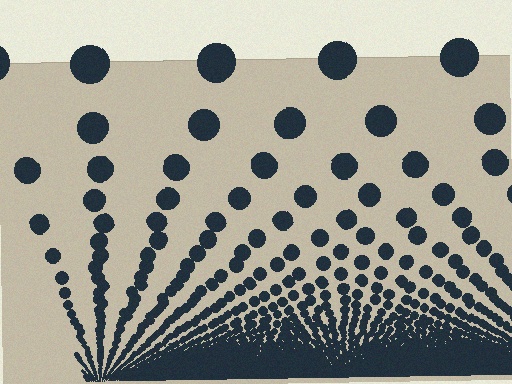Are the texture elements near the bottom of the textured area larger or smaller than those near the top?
Smaller. The gradient is inverted — elements near the bottom are smaller and denser.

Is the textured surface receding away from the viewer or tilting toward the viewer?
The surface appears to tilt toward the viewer. Texture elements get larger and sparser toward the top.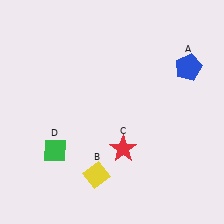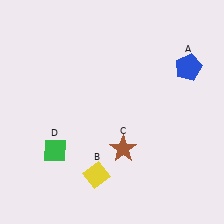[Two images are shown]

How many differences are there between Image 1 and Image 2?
There is 1 difference between the two images.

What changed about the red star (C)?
In Image 1, C is red. In Image 2, it changed to brown.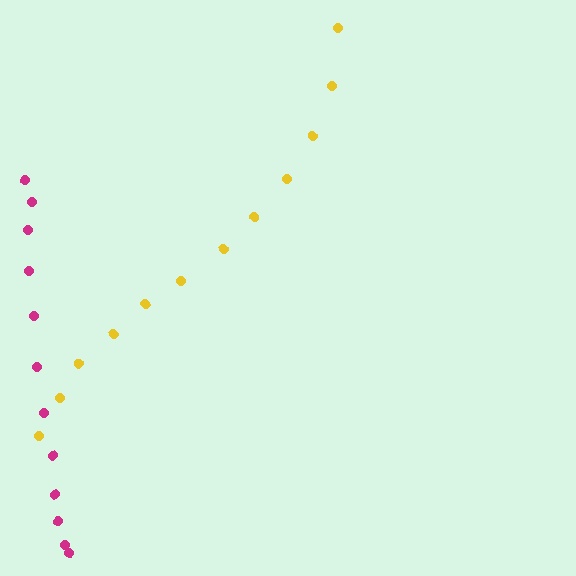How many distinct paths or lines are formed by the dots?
There are 2 distinct paths.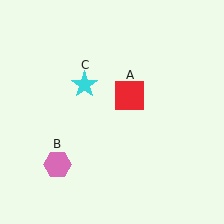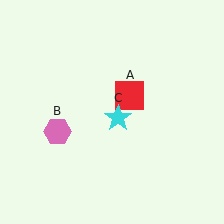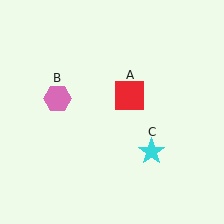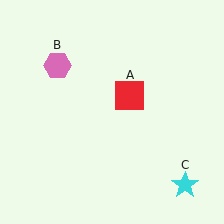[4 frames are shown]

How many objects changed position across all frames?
2 objects changed position: pink hexagon (object B), cyan star (object C).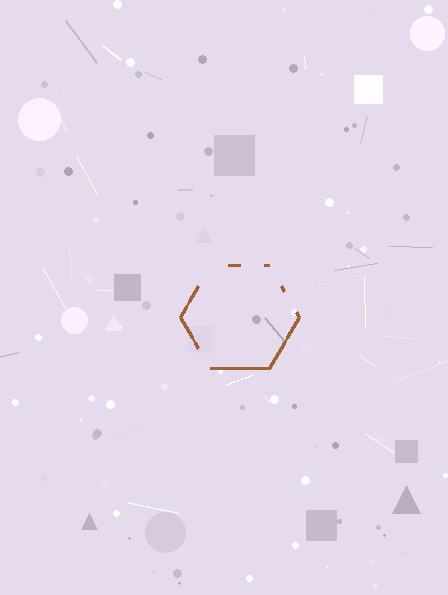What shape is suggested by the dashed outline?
The dashed outline suggests a hexagon.